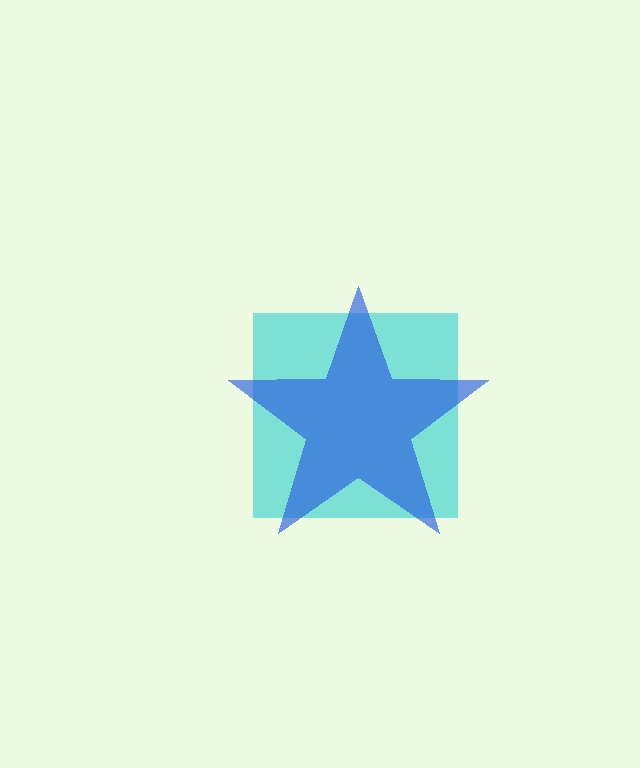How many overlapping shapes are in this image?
There are 2 overlapping shapes in the image.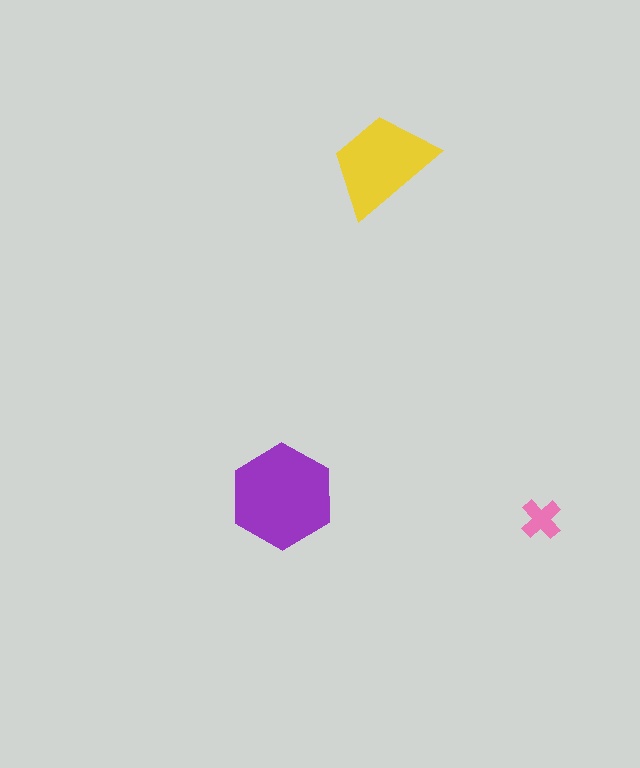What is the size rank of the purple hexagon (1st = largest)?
1st.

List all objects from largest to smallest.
The purple hexagon, the yellow trapezoid, the pink cross.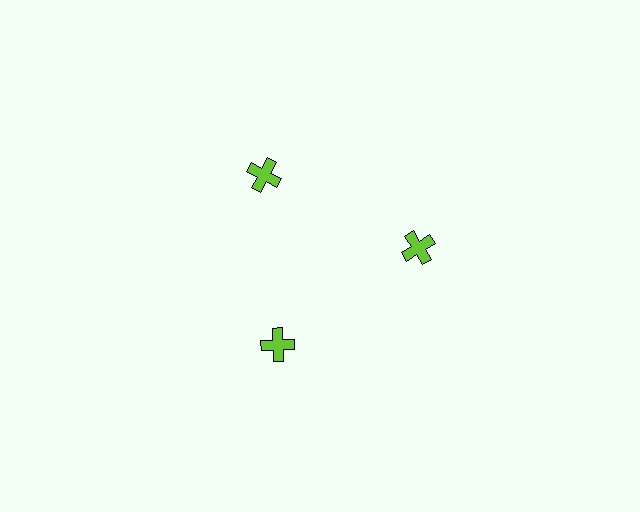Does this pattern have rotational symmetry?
Yes, this pattern has 3-fold rotational symmetry. It looks the same after rotating 120 degrees around the center.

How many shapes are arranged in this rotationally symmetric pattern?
There are 3 shapes, arranged in 3 groups of 1.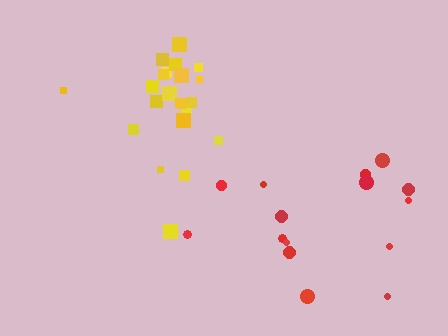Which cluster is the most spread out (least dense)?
Red.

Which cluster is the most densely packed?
Yellow.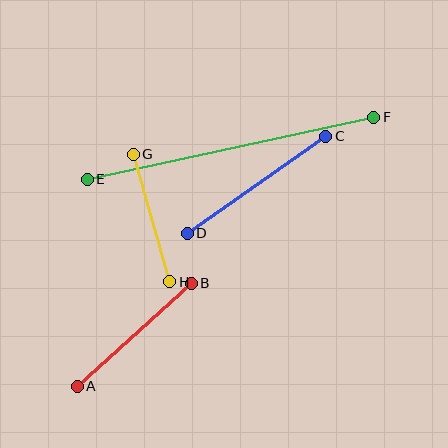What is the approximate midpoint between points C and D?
The midpoint is at approximately (257, 185) pixels.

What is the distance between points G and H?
The distance is approximately 133 pixels.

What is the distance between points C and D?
The distance is approximately 169 pixels.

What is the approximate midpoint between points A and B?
The midpoint is at approximately (134, 335) pixels.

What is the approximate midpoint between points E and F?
The midpoint is at approximately (230, 148) pixels.